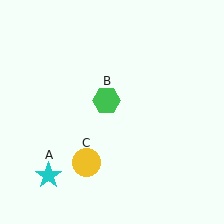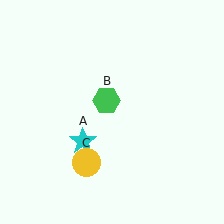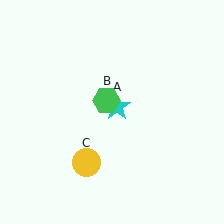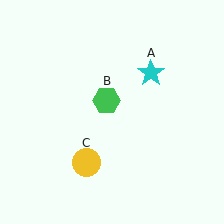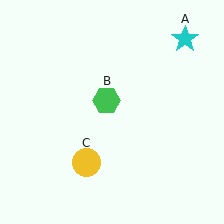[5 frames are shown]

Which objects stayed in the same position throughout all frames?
Green hexagon (object B) and yellow circle (object C) remained stationary.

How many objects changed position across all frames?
1 object changed position: cyan star (object A).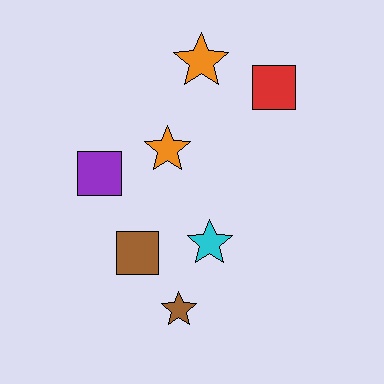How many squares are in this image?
There are 3 squares.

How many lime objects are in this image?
There are no lime objects.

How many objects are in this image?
There are 7 objects.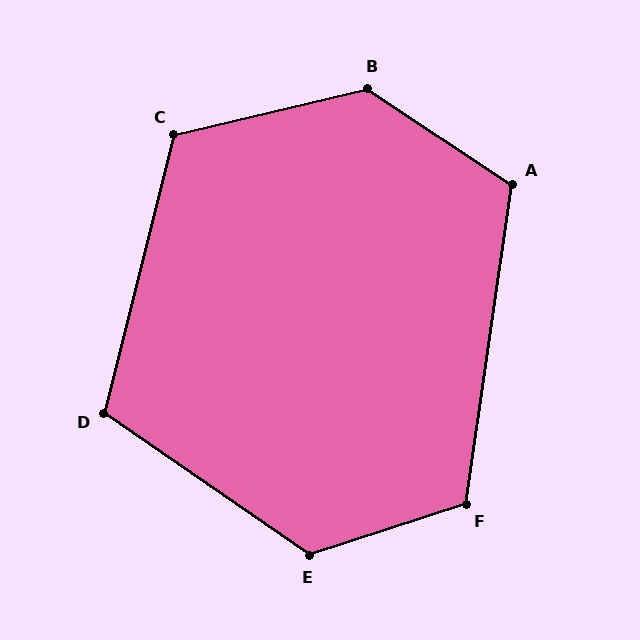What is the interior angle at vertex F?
Approximately 116 degrees (obtuse).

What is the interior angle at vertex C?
Approximately 117 degrees (obtuse).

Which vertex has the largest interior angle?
B, at approximately 133 degrees.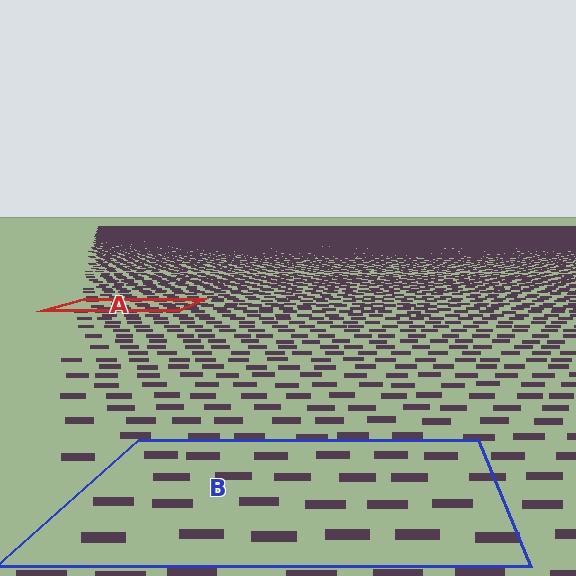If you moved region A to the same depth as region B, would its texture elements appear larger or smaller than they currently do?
They would appear larger. At a closer depth, the same texture elements are projected at a bigger on-screen size.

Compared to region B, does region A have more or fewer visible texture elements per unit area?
Region A has more texture elements per unit area — they are packed more densely because it is farther away.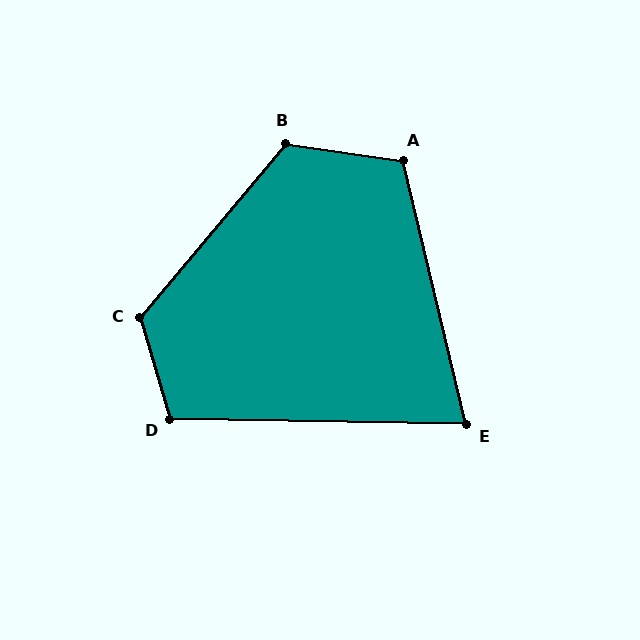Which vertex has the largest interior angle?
C, at approximately 124 degrees.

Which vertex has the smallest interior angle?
E, at approximately 75 degrees.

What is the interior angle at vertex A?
Approximately 112 degrees (obtuse).